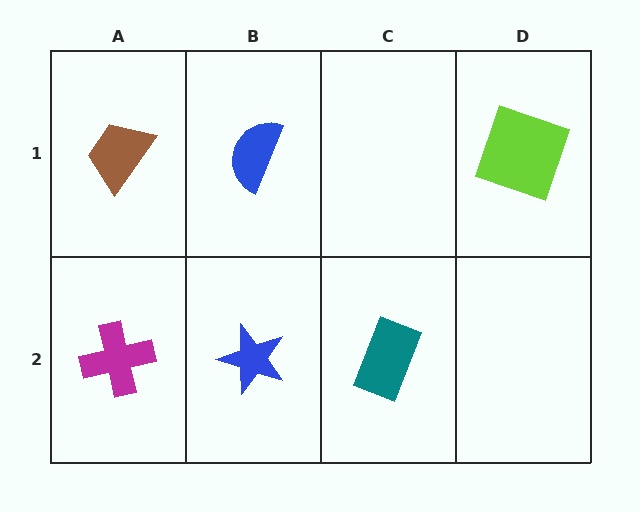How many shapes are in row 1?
3 shapes.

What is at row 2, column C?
A teal rectangle.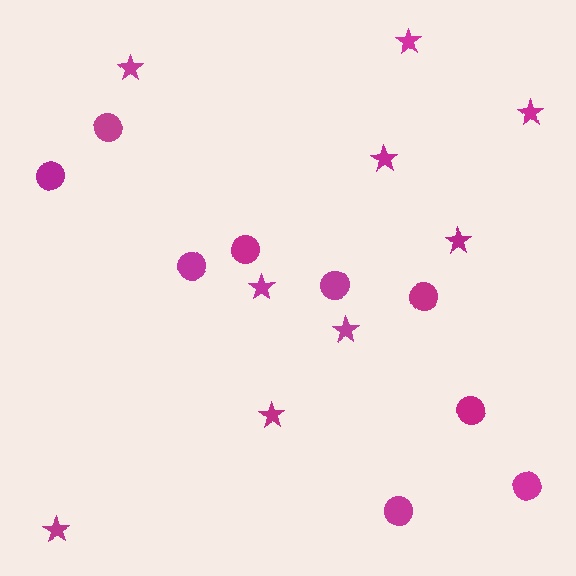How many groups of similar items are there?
There are 2 groups: one group of stars (9) and one group of circles (9).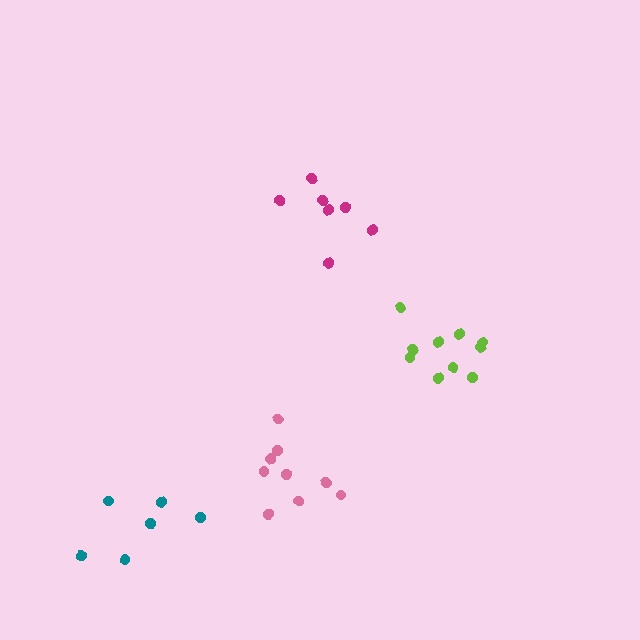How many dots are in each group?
Group 1: 10 dots, Group 2: 6 dots, Group 3: 7 dots, Group 4: 9 dots (32 total).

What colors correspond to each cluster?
The clusters are colored: lime, teal, magenta, pink.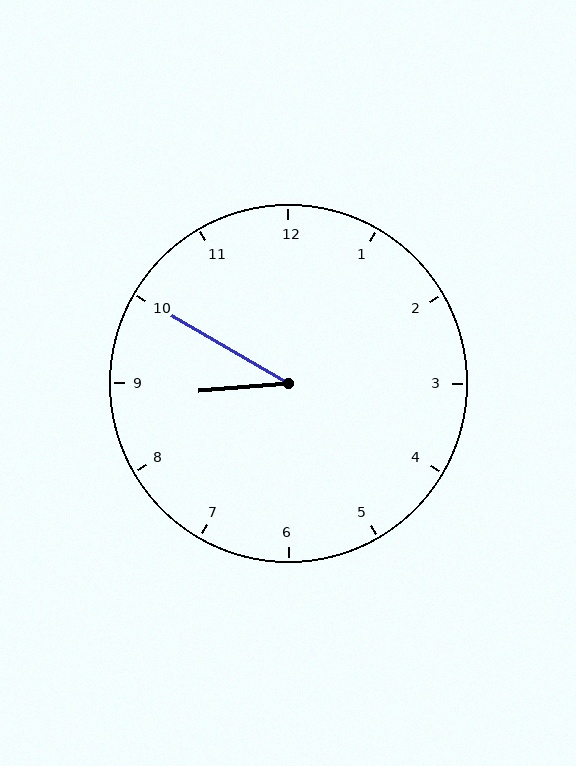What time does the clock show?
8:50.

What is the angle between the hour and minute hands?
Approximately 35 degrees.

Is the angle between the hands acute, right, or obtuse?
It is acute.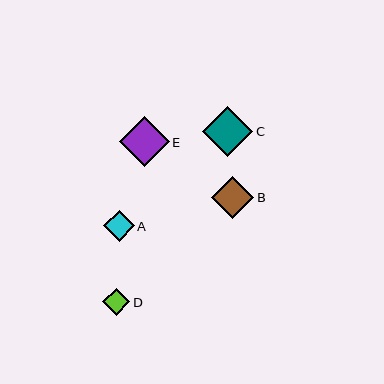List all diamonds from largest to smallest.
From largest to smallest: C, E, B, A, D.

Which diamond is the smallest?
Diamond D is the smallest with a size of approximately 27 pixels.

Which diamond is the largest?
Diamond C is the largest with a size of approximately 51 pixels.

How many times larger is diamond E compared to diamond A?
Diamond E is approximately 1.6 times the size of diamond A.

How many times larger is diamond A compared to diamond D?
Diamond A is approximately 1.1 times the size of diamond D.